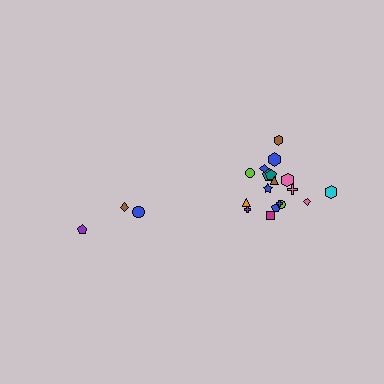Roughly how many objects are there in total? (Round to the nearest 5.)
Roughly 20 objects in total.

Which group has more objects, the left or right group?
The right group.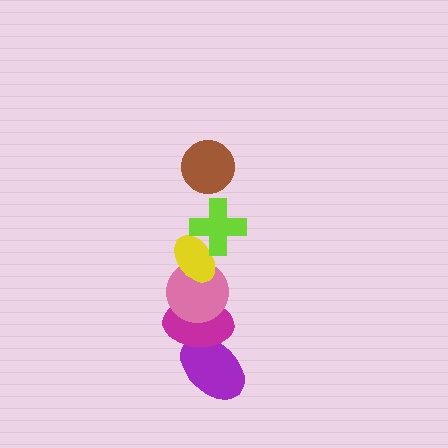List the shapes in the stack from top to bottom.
From top to bottom: the brown circle, the lime cross, the yellow ellipse, the pink circle, the magenta ellipse, the purple ellipse.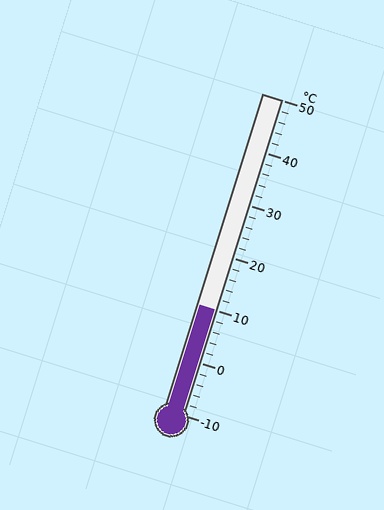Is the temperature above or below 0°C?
The temperature is above 0°C.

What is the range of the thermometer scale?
The thermometer scale ranges from -10°C to 50°C.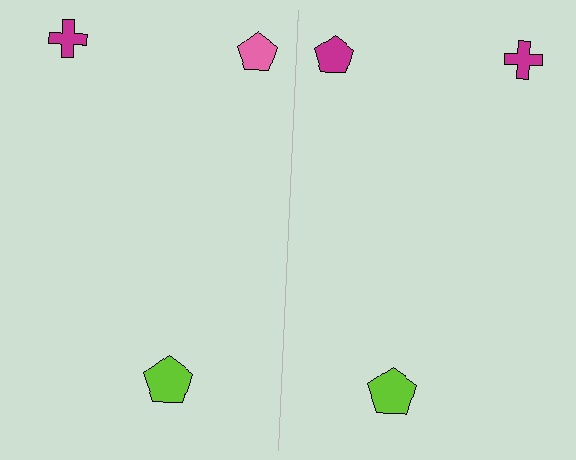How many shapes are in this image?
There are 6 shapes in this image.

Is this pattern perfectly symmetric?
No, the pattern is not perfectly symmetric. The magenta pentagon on the right side breaks the symmetry — its mirror counterpart is pink.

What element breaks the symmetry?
The magenta pentagon on the right side breaks the symmetry — its mirror counterpart is pink.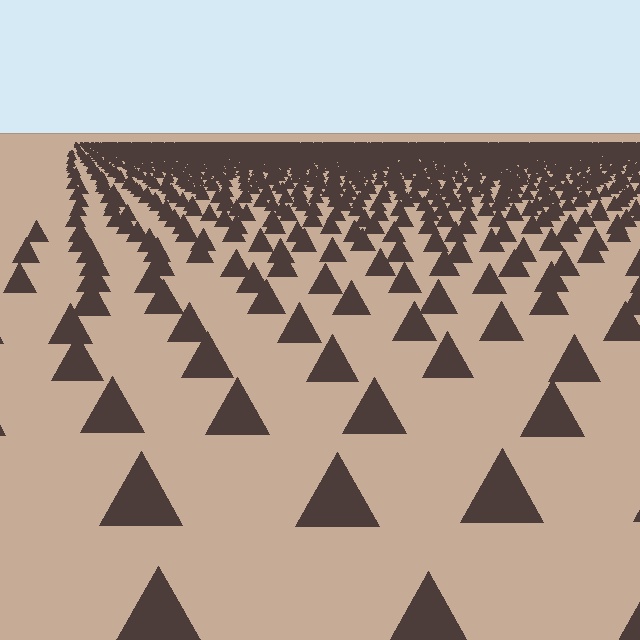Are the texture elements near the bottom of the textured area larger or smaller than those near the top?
Larger. Near the bottom, elements are closer to the viewer and appear at a bigger on-screen size.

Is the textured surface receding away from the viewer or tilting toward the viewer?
The surface is receding away from the viewer. Texture elements get smaller and denser toward the top.